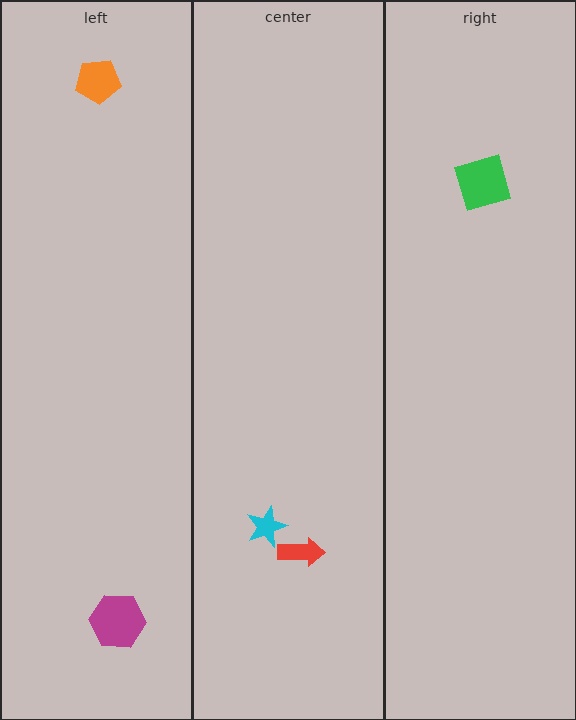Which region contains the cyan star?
The center region.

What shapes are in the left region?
The orange pentagon, the magenta hexagon.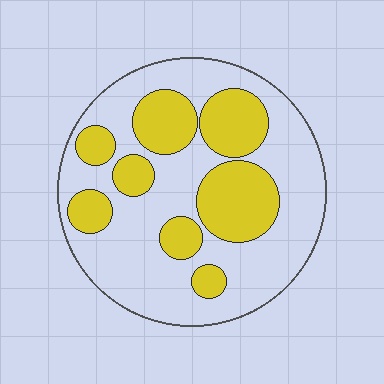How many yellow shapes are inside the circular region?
8.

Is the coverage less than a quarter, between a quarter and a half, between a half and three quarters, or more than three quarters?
Between a quarter and a half.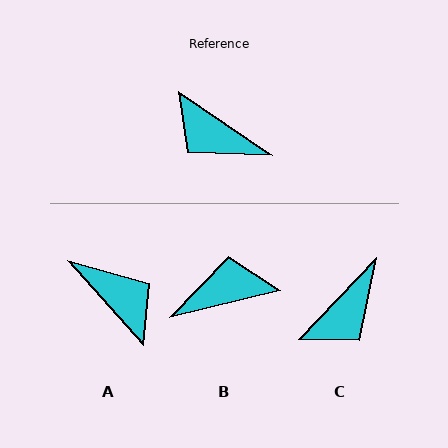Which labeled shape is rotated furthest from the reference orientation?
A, about 167 degrees away.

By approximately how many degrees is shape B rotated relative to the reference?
Approximately 132 degrees clockwise.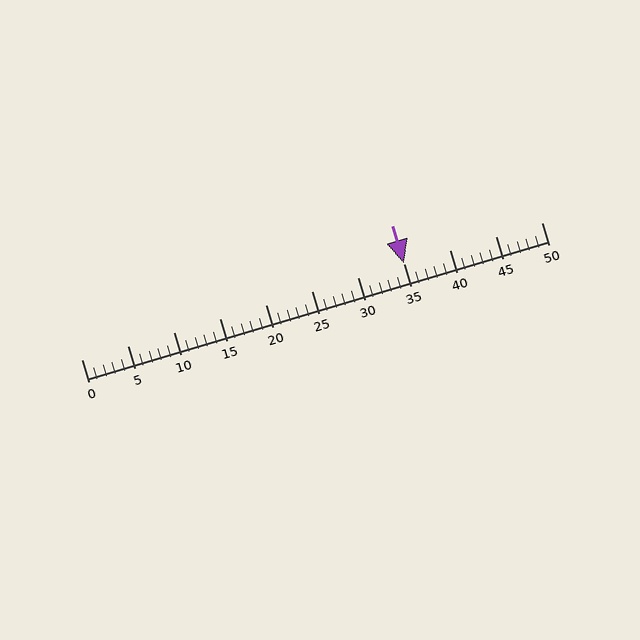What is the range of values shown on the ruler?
The ruler shows values from 0 to 50.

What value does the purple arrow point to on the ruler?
The purple arrow points to approximately 35.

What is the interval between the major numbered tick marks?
The major tick marks are spaced 5 units apart.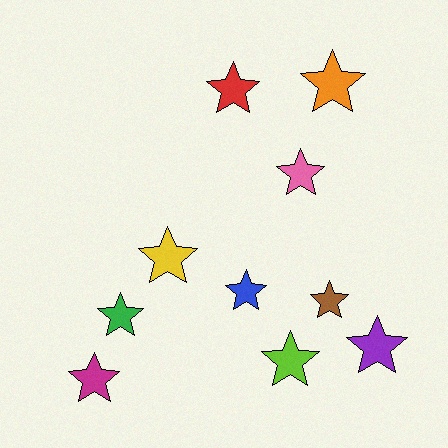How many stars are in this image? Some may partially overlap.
There are 10 stars.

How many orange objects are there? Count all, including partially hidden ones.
There is 1 orange object.